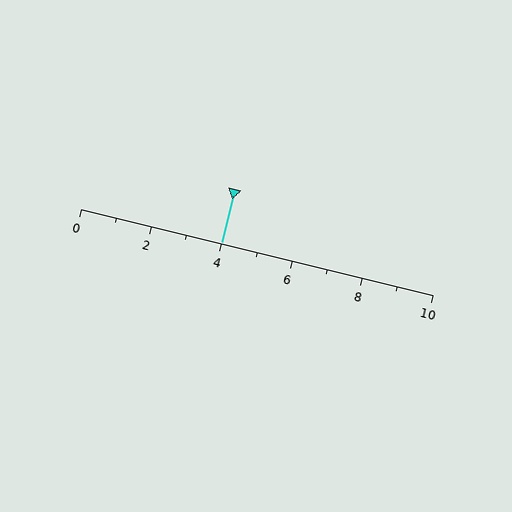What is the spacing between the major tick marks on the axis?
The major ticks are spaced 2 apart.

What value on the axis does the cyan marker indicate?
The marker indicates approximately 4.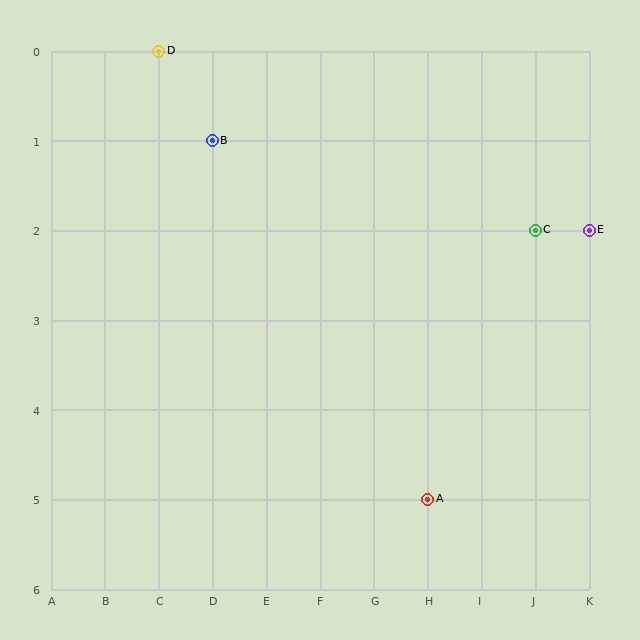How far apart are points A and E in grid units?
Points A and E are 3 columns and 3 rows apart (about 4.2 grid units diagonally).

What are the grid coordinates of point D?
Point D is at grid coordinates (C, 0).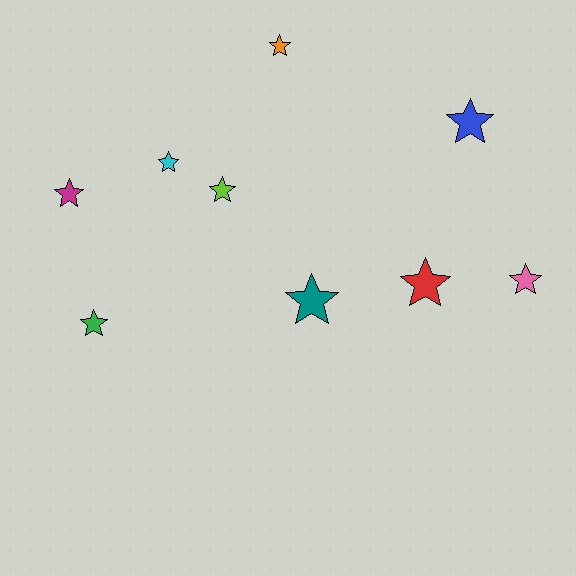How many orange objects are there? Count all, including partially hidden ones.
There is 1 orange object.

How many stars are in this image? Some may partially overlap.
There are 9 stars.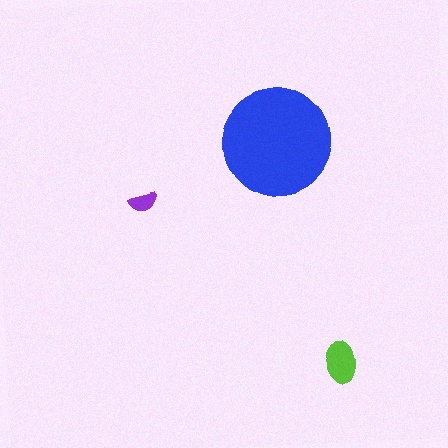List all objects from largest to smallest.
The blue circle, the lime ellipse, the purple semicircle.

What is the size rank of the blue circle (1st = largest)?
1st.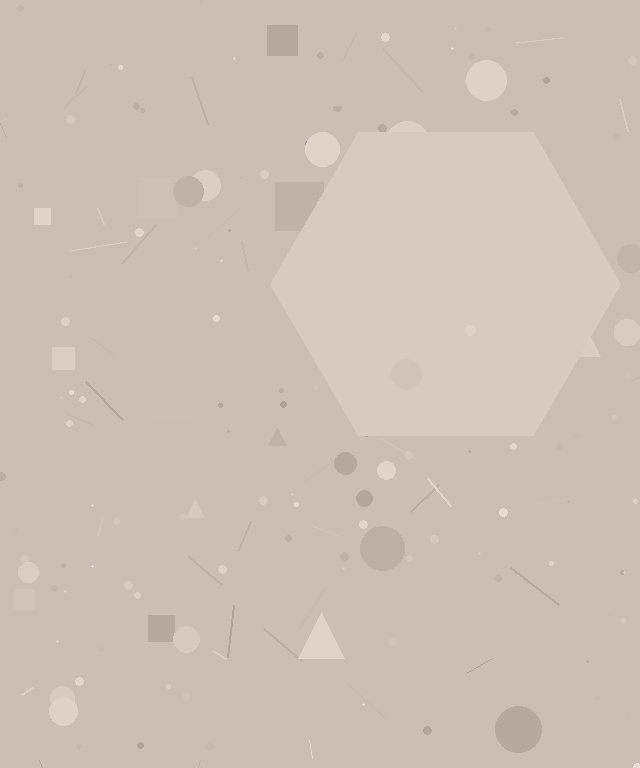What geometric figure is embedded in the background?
A hexagon is embedded in the background.